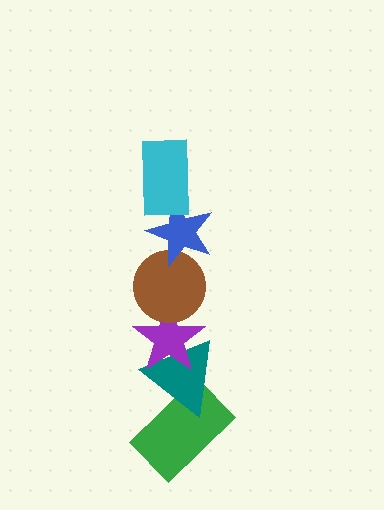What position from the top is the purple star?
The purple star is 4th from the top.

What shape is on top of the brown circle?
The blue star is on top of the brown circle.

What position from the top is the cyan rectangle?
The cyan rectangle is 1st from the top.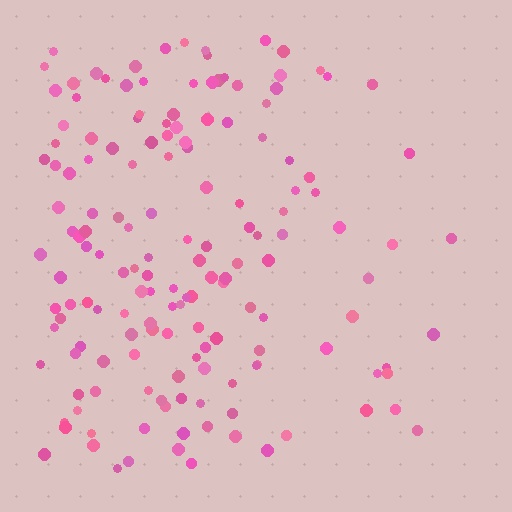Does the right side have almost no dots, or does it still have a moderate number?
Still a moderate number, just noticeably fewer than the left.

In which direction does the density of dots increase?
From right to left, with the left side densest.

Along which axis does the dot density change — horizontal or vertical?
Horizontal.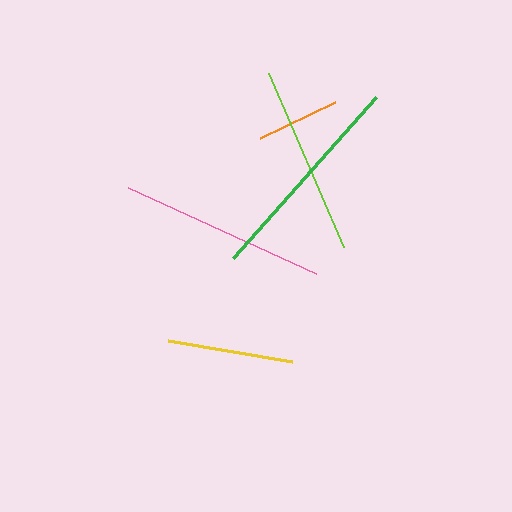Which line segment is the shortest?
The orange line is the shortest at approximately 84 pixels.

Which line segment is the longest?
The green line is the longest at approximately 216 pixels.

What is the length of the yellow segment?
The yellow segment is approximately 126 pixels long.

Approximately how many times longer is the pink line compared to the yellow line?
The pink line is approximately 1.6 times the length of the yellow line.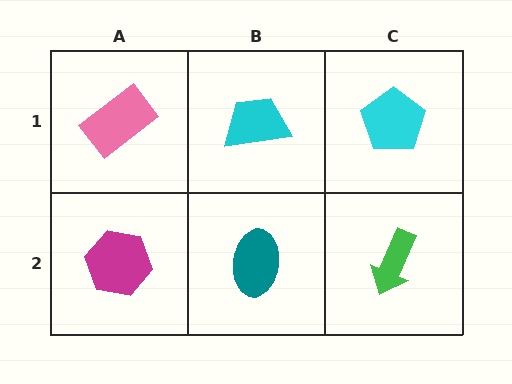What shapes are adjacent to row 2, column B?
A cyan trapezoid (row 1, column B), a magenta hexagon (row 2, column A), a green arrow (row 2, column C).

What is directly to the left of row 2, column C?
A teal ellipse.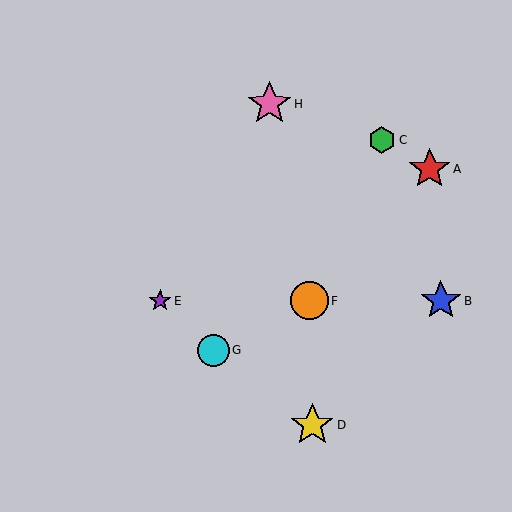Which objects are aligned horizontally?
Objects B, E, F are aligned horizontally.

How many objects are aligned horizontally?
3 objects (B, E, F) are aligned horizontally.